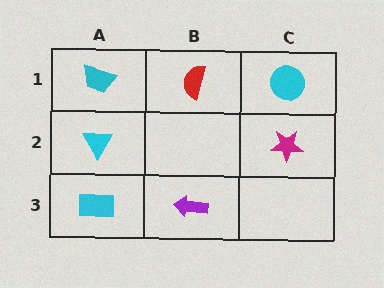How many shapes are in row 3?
2 shapes.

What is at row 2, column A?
A cyan triangle.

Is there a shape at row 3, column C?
No, that cell is empty.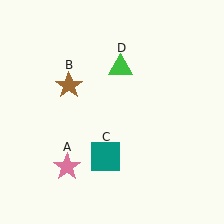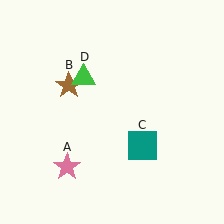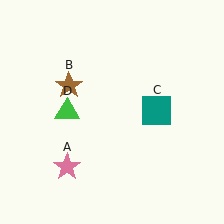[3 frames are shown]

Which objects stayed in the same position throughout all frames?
Pink star (object A) and brown star (object B) remained stationary.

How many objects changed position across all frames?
2 objects changed position: teal square (object C), green triangle (object D).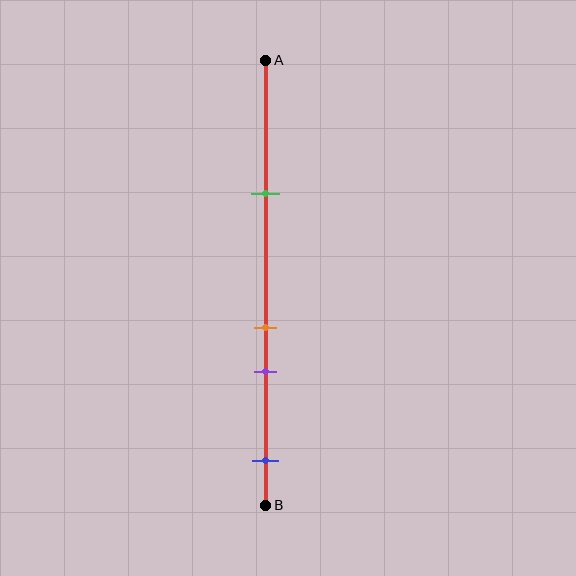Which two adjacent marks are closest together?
The orange and purple marks are the closest adjacent pair.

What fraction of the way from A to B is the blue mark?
The blue mark is approximately 90% (0.9) of the way from A to B.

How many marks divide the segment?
There are 4 marks dividing the segment.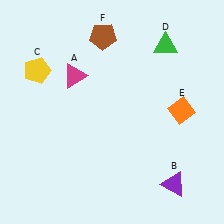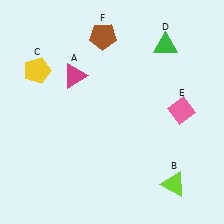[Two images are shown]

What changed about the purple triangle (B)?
In Image 1, B is purple. In Image 2, it changed to lime.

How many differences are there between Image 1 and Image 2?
There are 2 differences between the two images.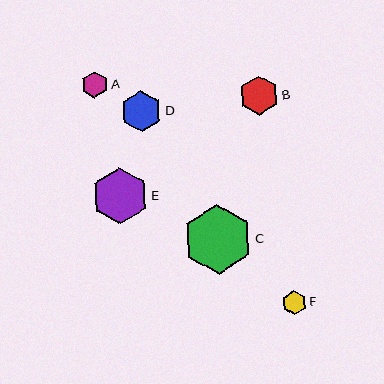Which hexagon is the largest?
Hexagon C is the largest with a size of approximately 69 pixels.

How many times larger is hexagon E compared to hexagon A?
Hexagon E is approximately 2.2 times the size of hexagon A.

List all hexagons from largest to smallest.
From largest to smallest: C, E, D, B, A, F.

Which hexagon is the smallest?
Hexagon F is the smallest with a size of approximately 24 pixels.